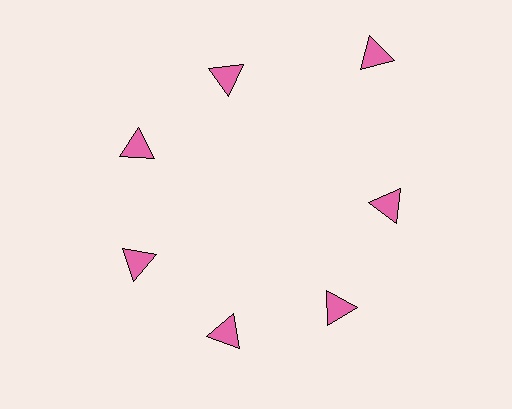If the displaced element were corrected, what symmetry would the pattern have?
It would have 7-fold rotational symmetry — the pattern would map onto itself every 51 degrees.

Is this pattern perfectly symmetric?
No. The 7 pink triangles are arranged in a ring, but one element near the 1 o'clock position is pushed outward from the center, breaking the 7-fold rotational symmetry.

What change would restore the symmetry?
The symmetry would be restored by moving it inward, back onto the ring so that all 7 triangles sit at equal angles and equal distance from the center.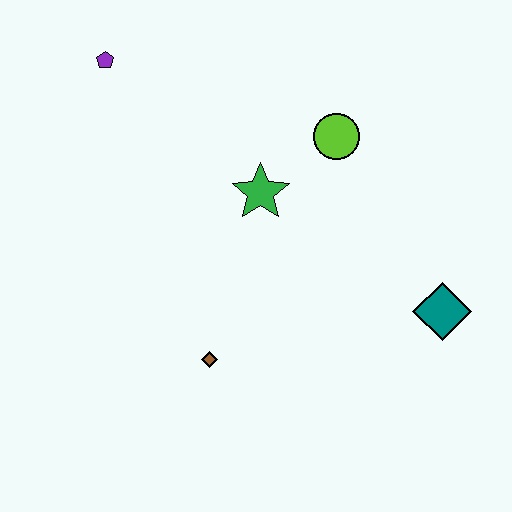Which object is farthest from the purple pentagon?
The teal diamond is farthest from the purple pentagon.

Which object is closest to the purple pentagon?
The green star is closest to the purple pentagon.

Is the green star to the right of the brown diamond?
Yes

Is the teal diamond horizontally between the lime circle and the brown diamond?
No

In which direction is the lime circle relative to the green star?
The lime circle is to the right of the green star.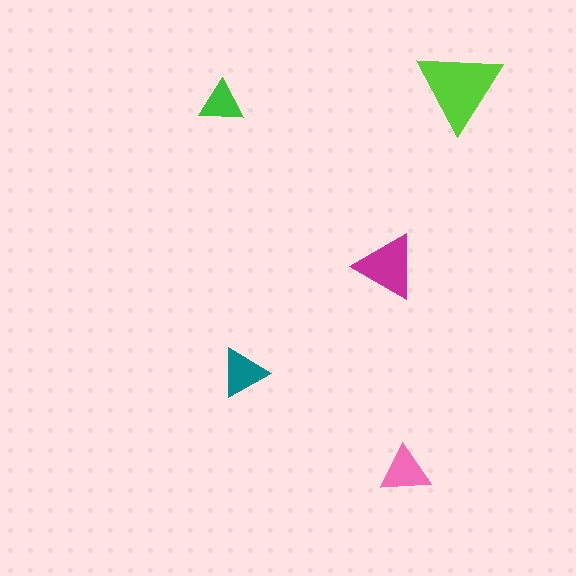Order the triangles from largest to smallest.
the lime one, the magenta one, the pink one, the teal one, the green one.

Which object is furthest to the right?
The lime triangle is rightmost.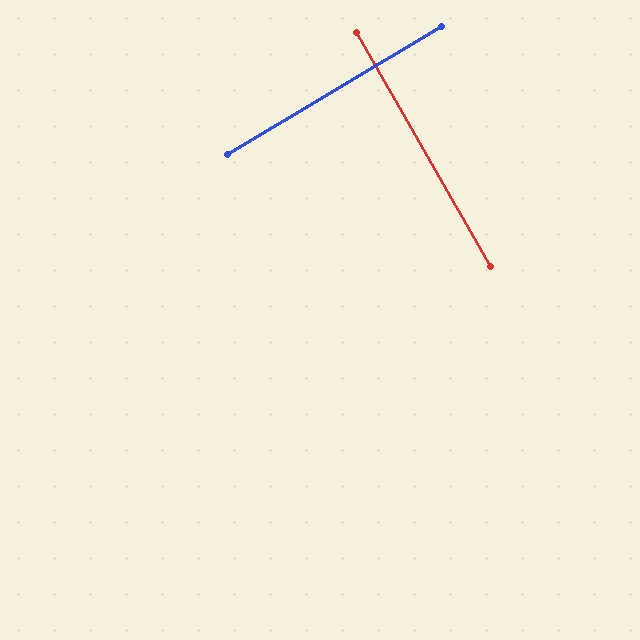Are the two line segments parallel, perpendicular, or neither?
Perpendicular — they meet at approximately 89°.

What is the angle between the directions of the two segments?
Approximately 89 degrees.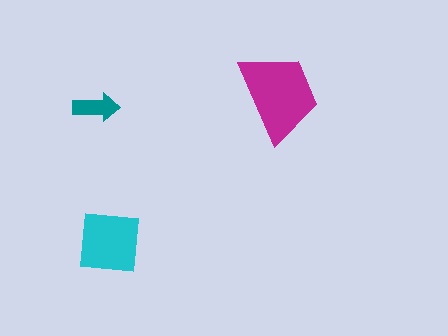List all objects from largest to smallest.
The magenta trapezoid, the cyan square, the teal arrow.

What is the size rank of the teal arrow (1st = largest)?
3rd.